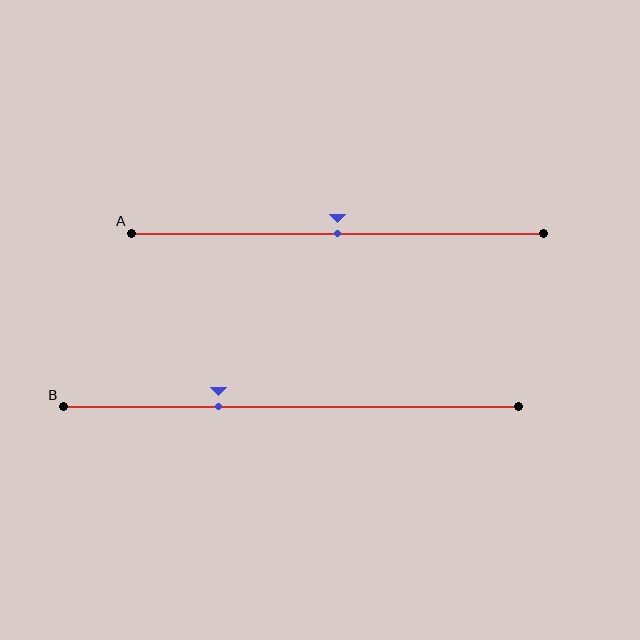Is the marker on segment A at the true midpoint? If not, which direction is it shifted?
Yes, the marker on segment A is at the true midpoint.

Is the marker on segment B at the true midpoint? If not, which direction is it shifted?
No, the marker on segment B is shifted to the left by about 16% of the segment length.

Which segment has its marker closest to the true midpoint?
Segment A has its marker closest to the true midpoint.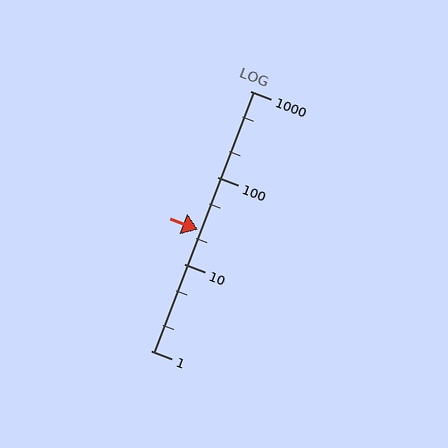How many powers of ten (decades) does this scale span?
The scale spans 3 decades, from 1 to 1000.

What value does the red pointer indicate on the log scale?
The pointer indicates approximately 25.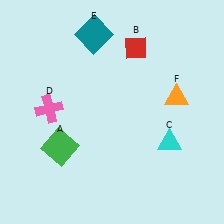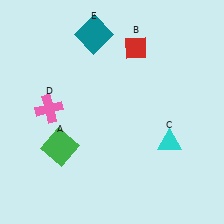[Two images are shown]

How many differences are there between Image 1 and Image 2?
There is 1 difference between the two images.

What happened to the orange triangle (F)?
The orange triangle (F) was removed in Image 2. It was in the top-right area of Image 1.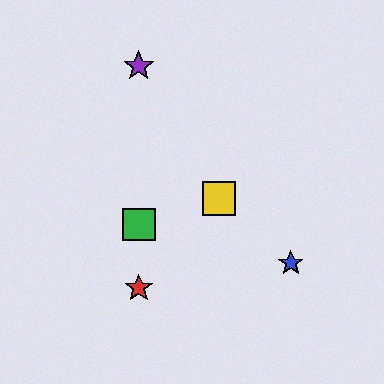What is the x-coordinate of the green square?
The green square is at x≈139.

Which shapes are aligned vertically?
The red star, the green square, the purple star are aligned vertically.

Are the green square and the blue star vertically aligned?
No, the green square is at x≈139 and the blue star is at x≈291.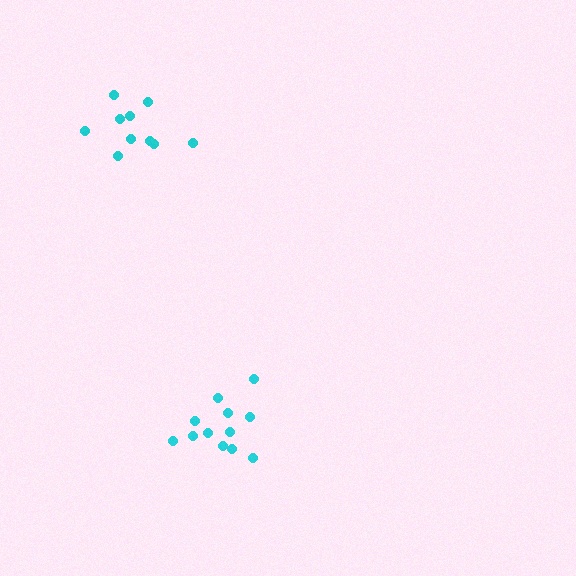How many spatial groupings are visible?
There are 2 spatial groupings.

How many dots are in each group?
Group 1: 10 dots, Group 2: 12 dots (22 total).